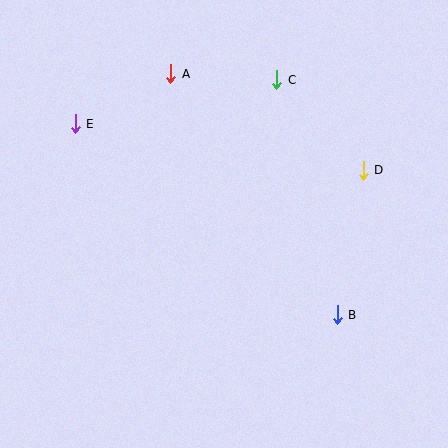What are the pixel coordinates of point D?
Point D is at (363, 170).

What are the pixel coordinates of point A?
Point A is at (171, 74).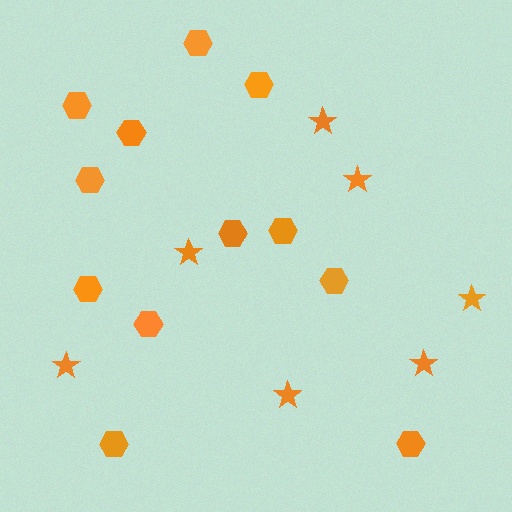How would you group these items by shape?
There are 2 groups: one group of stars (7) and one group of hexagons (12).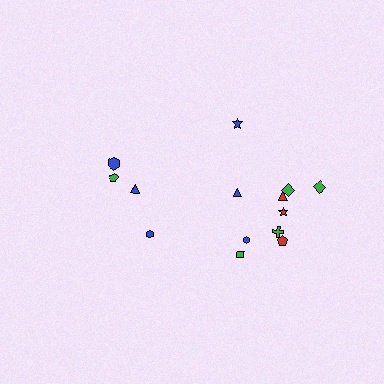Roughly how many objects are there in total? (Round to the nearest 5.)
Roughly 15 objects in total.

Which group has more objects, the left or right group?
The right group.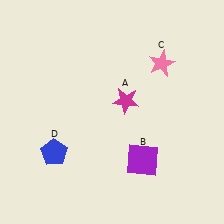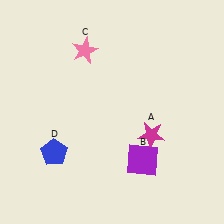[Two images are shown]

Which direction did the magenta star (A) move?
The magenta star (A) moved down.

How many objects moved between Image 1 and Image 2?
2 objects moved between the two images.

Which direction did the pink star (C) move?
The pink star (C) moved left.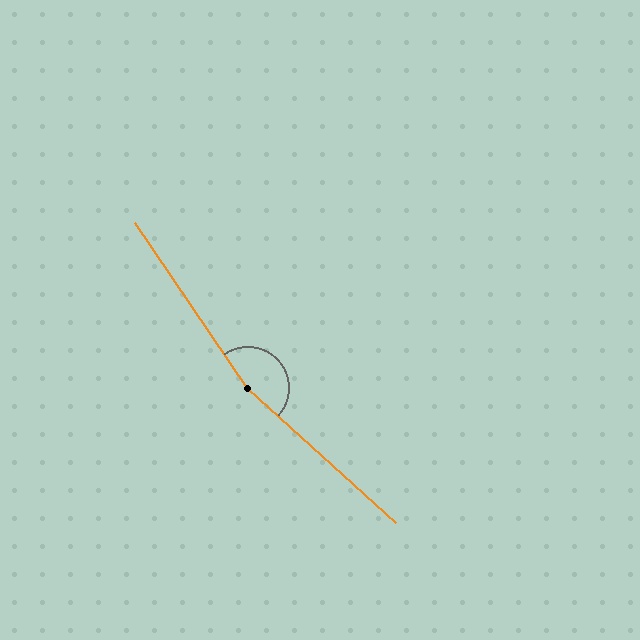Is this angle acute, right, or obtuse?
It is obtuse.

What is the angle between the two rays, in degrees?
Approximately 166 degrees.